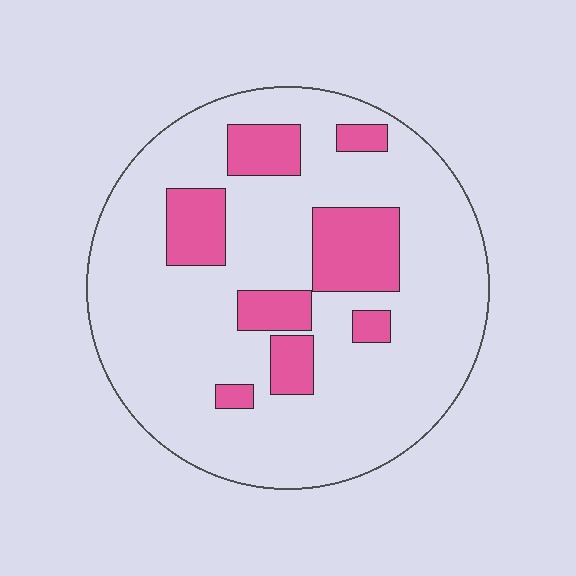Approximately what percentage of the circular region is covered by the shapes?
Approximately 20%.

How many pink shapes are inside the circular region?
8.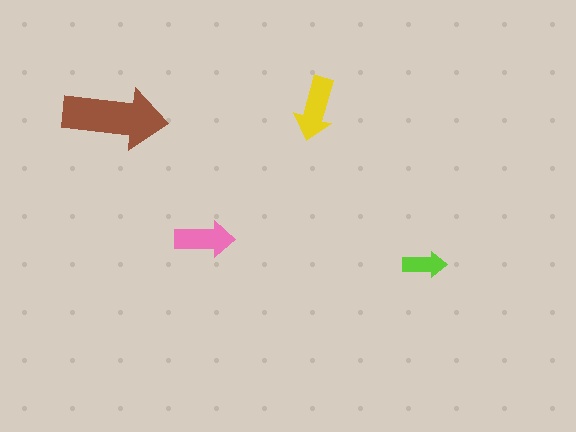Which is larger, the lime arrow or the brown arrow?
The brown one.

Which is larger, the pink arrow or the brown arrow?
The brown one.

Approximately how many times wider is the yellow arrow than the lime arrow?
About 1.5 times wider.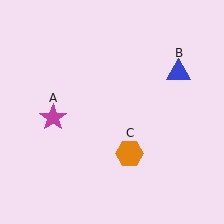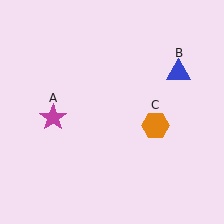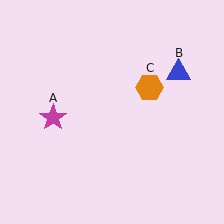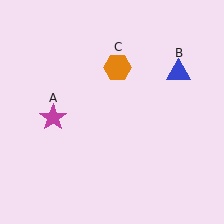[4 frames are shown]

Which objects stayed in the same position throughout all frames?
Magenta star (object A) and blue triangle (object B) remained stationary.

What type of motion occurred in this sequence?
The orange hexagon (object C) rotated counterclockwise around the center of the scene.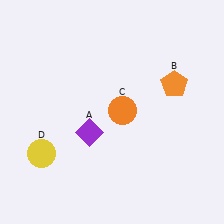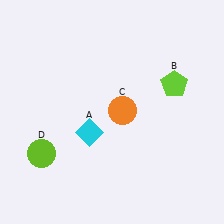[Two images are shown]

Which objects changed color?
A changed from purple to cyan. B changed from orange to lime. D changed from yellow to lime.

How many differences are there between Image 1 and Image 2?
There are 3 differences between the two images.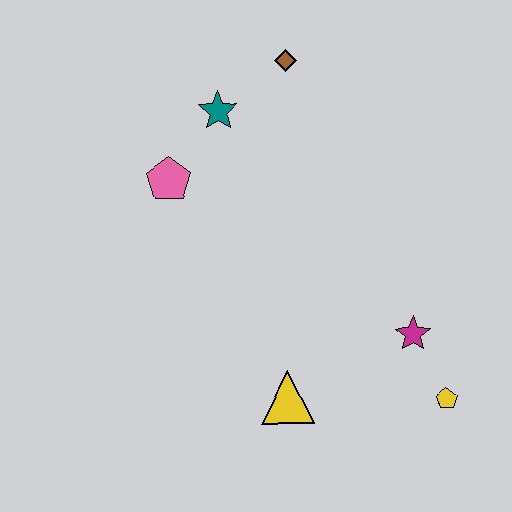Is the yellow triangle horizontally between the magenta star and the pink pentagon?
Yes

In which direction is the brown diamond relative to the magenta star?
The brown diamond is above the magenta star.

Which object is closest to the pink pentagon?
The teal star is closest to the pink pentagon.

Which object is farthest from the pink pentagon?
The yellow pentagon is farthest from the pink pentagon.